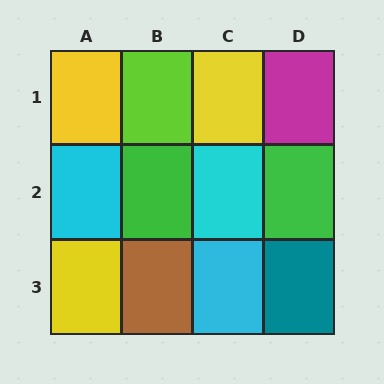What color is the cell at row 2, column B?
Green.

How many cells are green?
2 cells are green.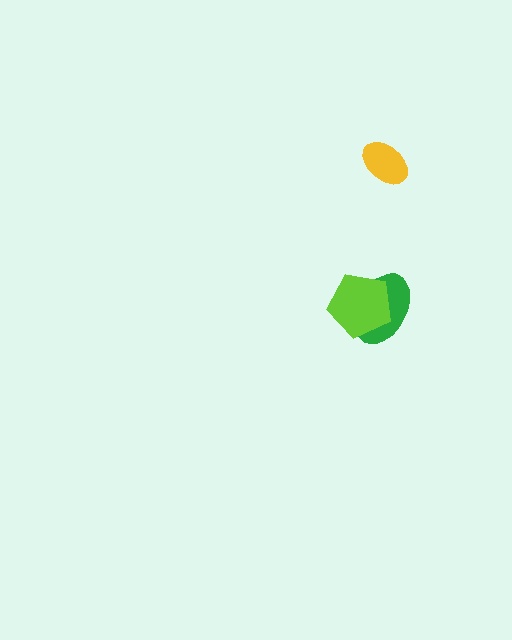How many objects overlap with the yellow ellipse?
0 objects overlap with the yellow ellipse.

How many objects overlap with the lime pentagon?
1 object overlaps with the lime pentagon.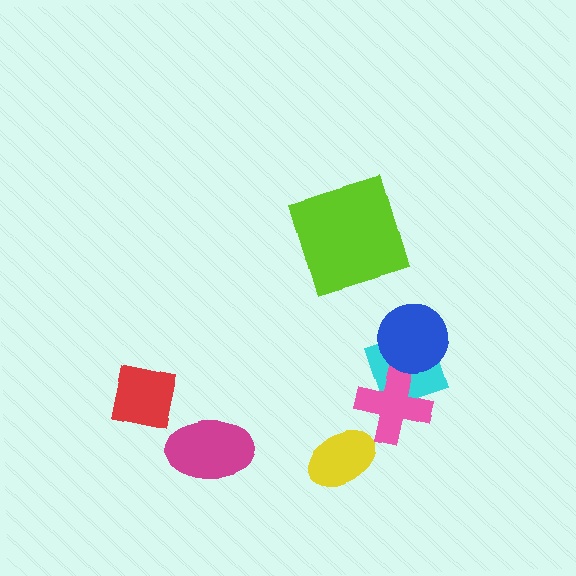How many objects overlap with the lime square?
0 objects overlap with the lime square.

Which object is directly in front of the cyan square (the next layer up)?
The pink cross is directly in front of the cyan square.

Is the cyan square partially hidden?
Yes, it is partially covered by another shape.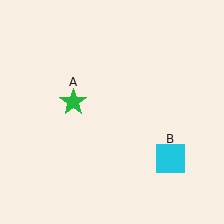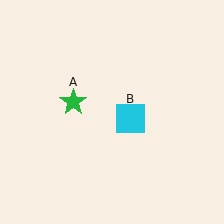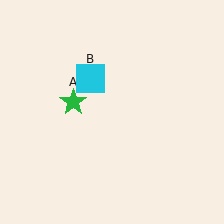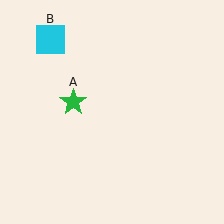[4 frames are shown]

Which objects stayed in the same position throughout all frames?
Green star (object A) remained stationary.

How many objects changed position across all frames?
1 object changed position: cyan square (object B).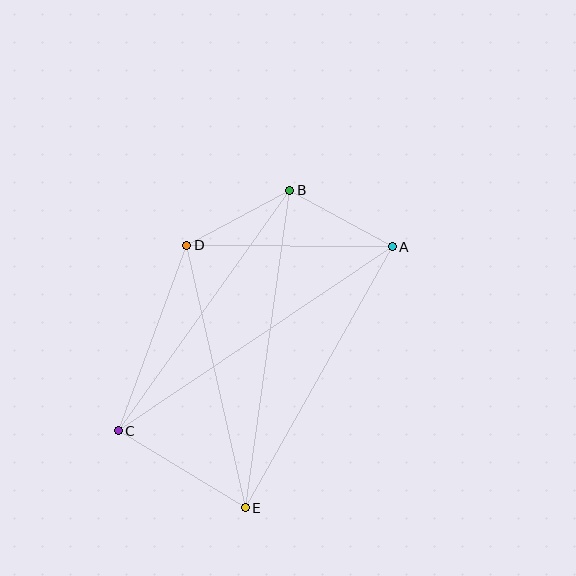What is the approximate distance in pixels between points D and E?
The distance between D and E is approximately 269 pixels.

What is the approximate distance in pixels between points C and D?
The distance between C and D is approximately 198 pixels.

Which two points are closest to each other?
Points B and D are closest to each other.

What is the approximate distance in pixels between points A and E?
The distance between A and E is approximately 299 pixels.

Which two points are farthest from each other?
Points A and C are farthest from each other.